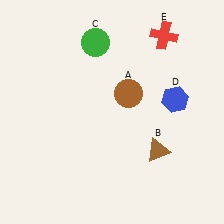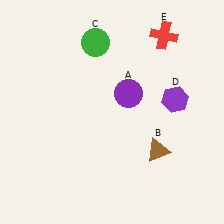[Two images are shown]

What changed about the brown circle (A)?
In Image 1, A is brown. In Image 2, it changed to purple.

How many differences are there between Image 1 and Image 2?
There are 2 differences between the two images.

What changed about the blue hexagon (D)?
In Image 1, D is blue. In Image 2, it changed to purple.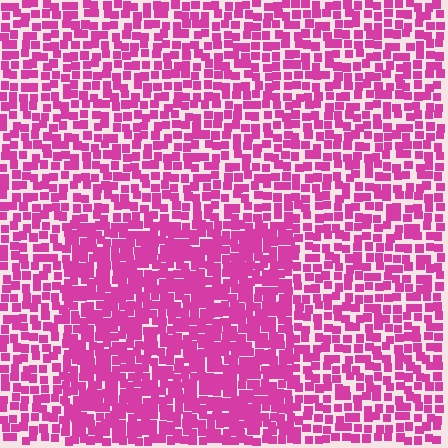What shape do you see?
I see a rectangle.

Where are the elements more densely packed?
The elements are more densely packed inside the rectangle boundary.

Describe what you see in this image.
The image contains small magenta elements arranged at two different densities. A rectangle-shaped region is visible where the elements are more densely packed than the surrounding area.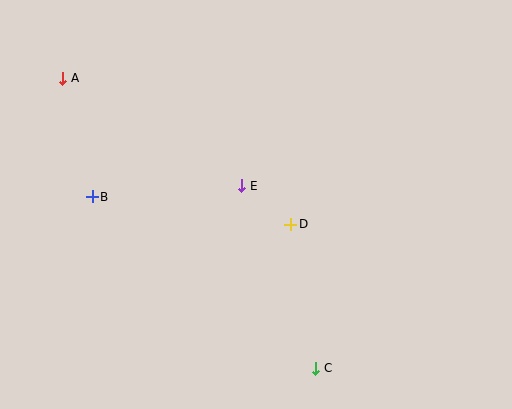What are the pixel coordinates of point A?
Point A is at (63, 78).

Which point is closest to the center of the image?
Point E at (242, 186) is closest to the center.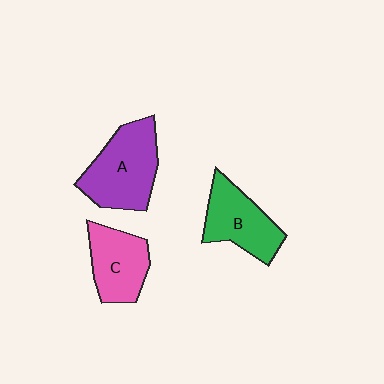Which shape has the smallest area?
Shape C (pink).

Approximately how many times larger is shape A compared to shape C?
Approximately 1.4 times.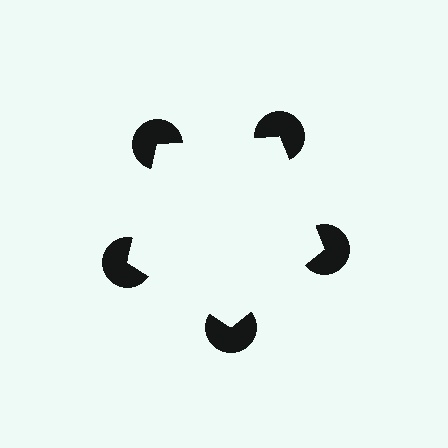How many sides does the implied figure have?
5 sides.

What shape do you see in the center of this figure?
An illusory pentagon — its edges are inferred from the aligned wedge cuts in the pac-man discs, not physically drawn.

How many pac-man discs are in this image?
There are 5 — one at each vertex of the illusory pentagon.